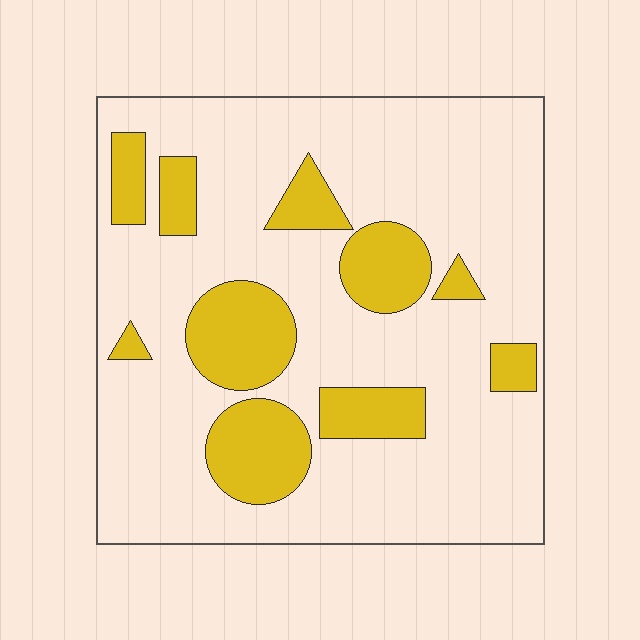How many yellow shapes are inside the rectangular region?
10.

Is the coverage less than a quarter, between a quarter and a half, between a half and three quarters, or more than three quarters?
Less than a quarter.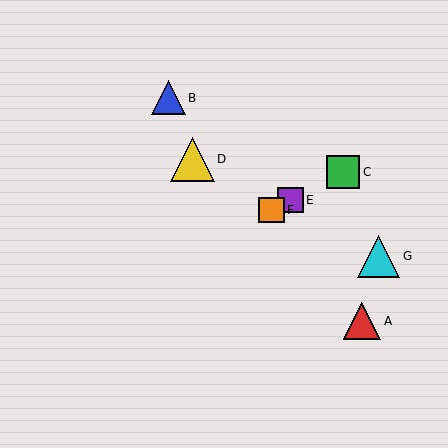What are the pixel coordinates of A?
Object A is at (362, 321).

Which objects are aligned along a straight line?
Objects C, E, F are aligned along a straight line.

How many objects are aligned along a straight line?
3 objects (C, E, F) are aligned along a straight line.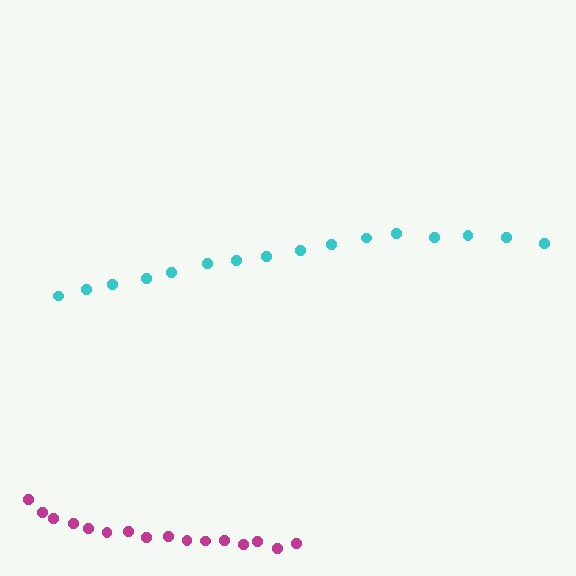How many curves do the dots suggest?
There are 2 distinct paths.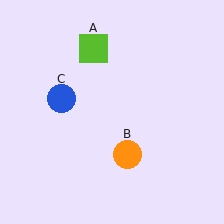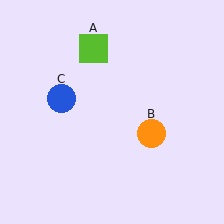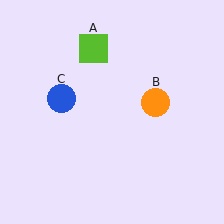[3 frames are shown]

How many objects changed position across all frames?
1 object changed position: orange circle (object B).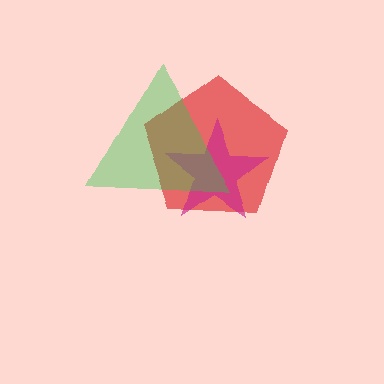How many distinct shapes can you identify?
There are 3 distinct shapes: a red pentagon, a magenta star, a green triangle.